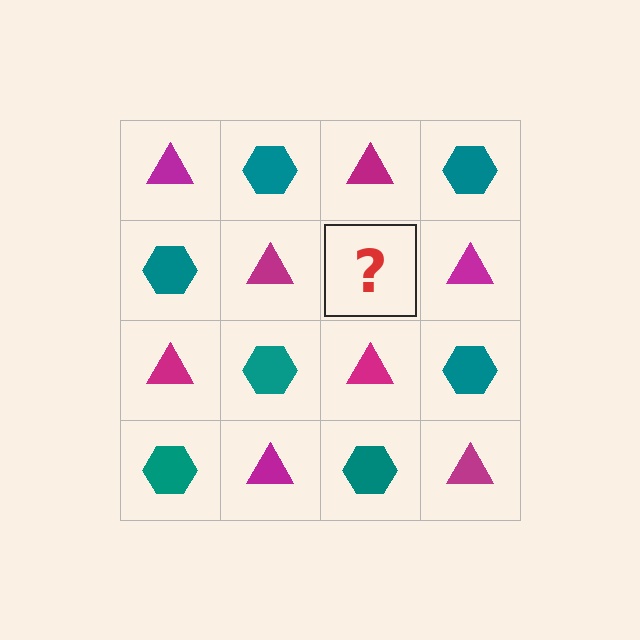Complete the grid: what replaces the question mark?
The question mark should be replaced with a teal hexagon.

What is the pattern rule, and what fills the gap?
The rule is that it alternates magenta triangle and teal hexagon in a checkerboard pattern. The gap should be filled with a teal hexagon.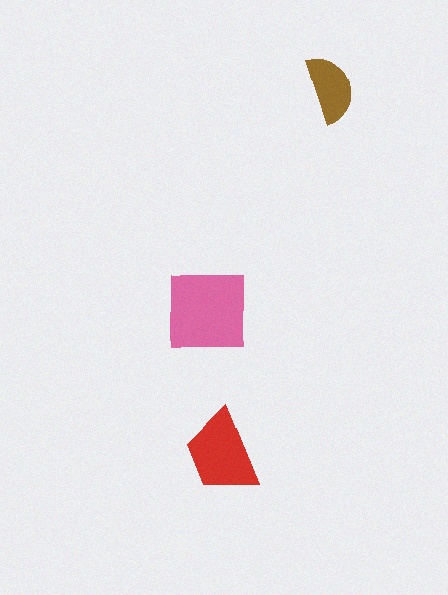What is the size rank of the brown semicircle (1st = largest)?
3rd.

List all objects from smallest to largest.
The brown semicircle, the red trapezoid, the pink square.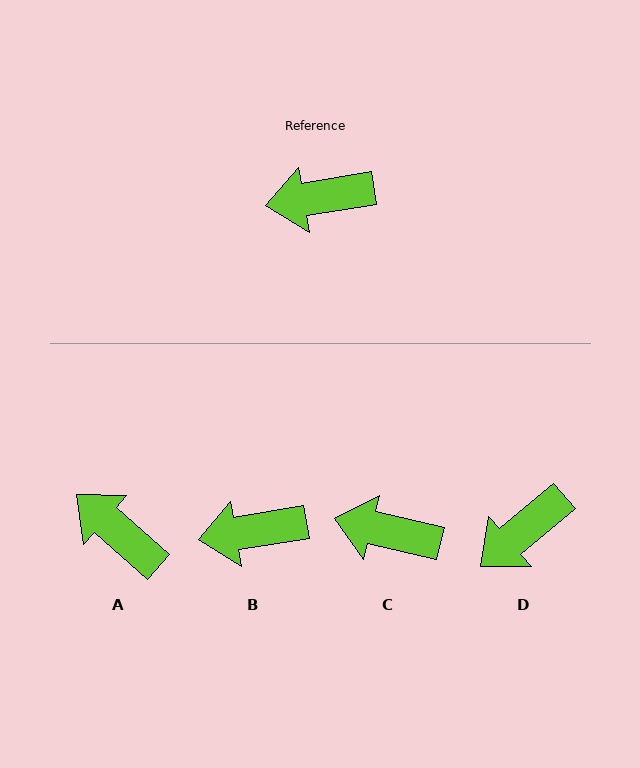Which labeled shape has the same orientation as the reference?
B.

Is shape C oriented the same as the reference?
No, it is off by about 23 degrees.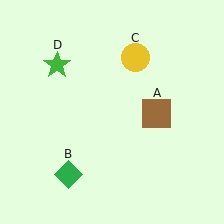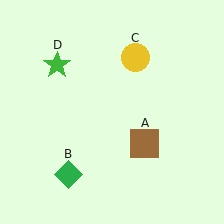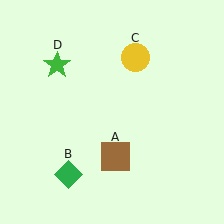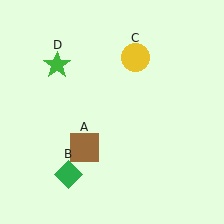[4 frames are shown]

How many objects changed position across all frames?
1 object changed position: brown square (object A).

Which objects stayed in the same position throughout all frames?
Green diamond (object B) and yellow circle (object C) and green star (object D) remained stationary.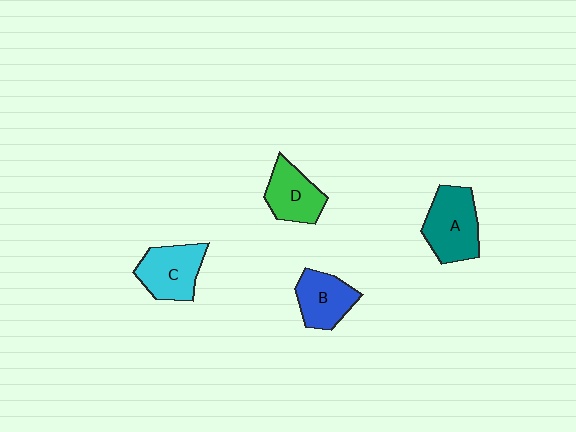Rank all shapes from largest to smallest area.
From largest to smallest: A (teal), C (cyan), B (blue), D (green).